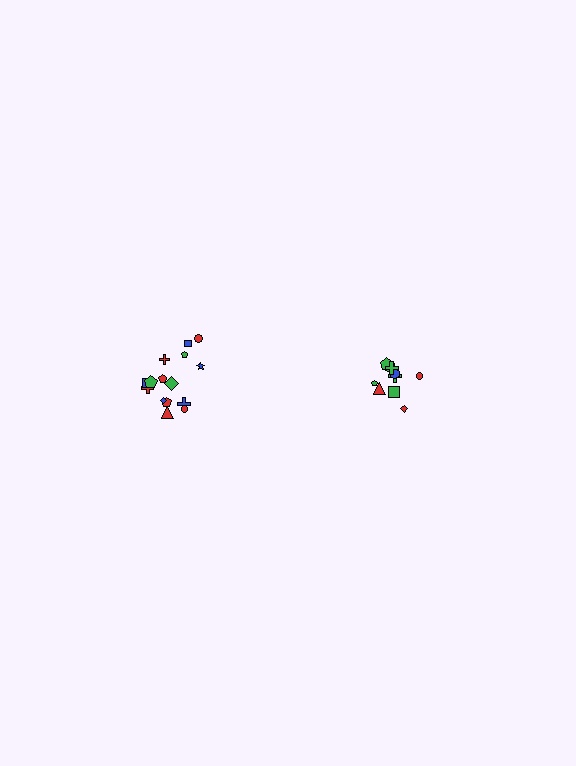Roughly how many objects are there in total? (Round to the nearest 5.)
Roughly 25 objects in total.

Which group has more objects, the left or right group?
The left group.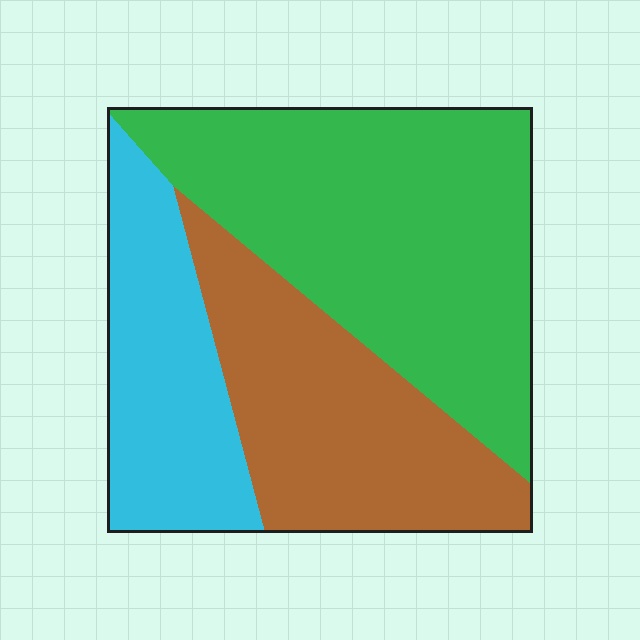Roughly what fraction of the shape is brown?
Brown takes up about one third (1/3) of the shape.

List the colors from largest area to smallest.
From largest to smallest: green, brown, cyan.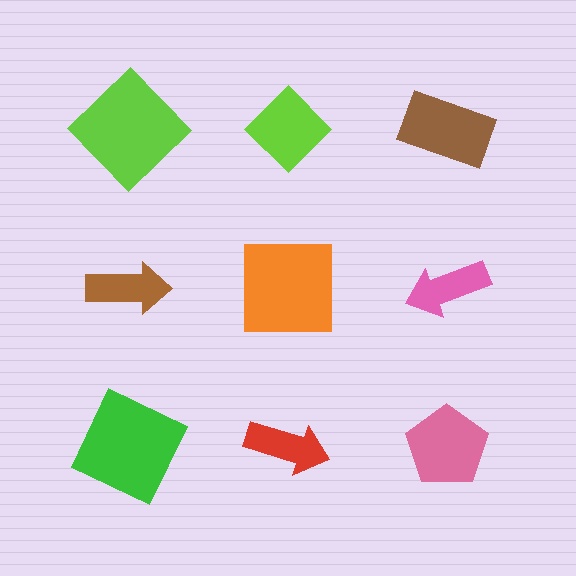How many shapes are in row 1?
3 shapes.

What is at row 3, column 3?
A pink pentagon.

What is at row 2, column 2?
An orange square.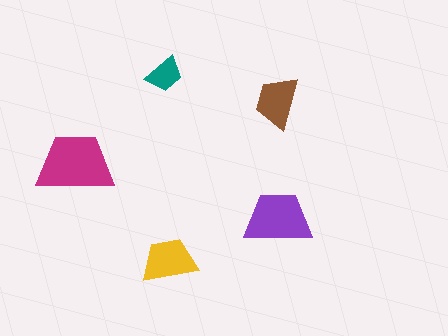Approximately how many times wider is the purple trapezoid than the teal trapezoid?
About 2 times wider.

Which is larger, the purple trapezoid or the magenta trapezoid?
The magenta one.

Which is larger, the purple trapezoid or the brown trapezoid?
The purple one.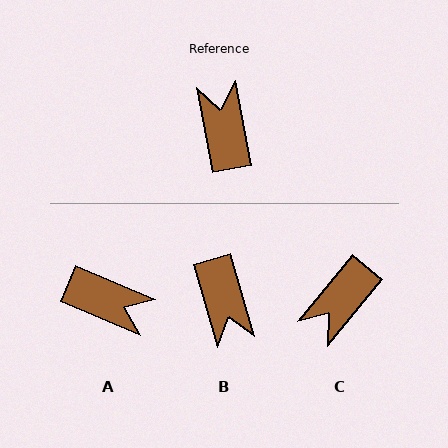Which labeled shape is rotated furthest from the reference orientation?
B, about 175 degrees away.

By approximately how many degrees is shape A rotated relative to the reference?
Approximately 124 degrees clockwise.